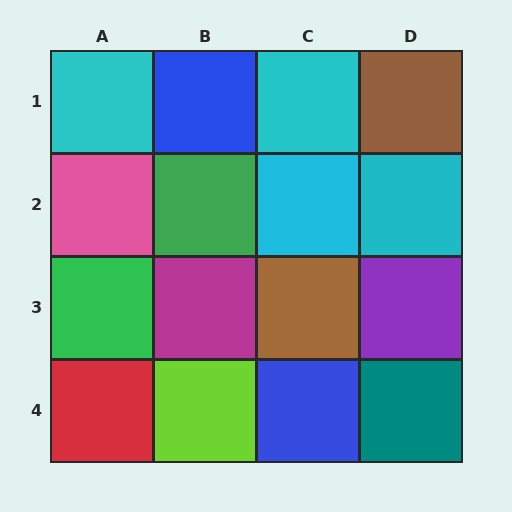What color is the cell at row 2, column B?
Green.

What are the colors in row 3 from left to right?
Green, magenta, brown, purple.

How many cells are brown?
2 cells are brown.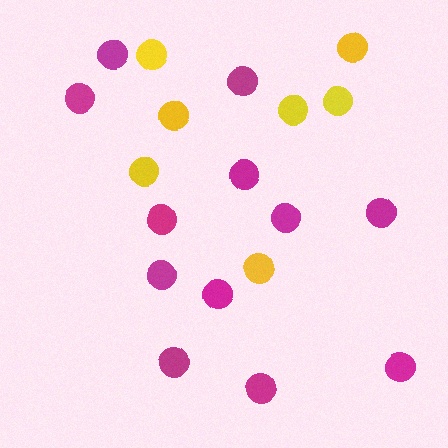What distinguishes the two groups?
There are 2 groups: one group of yellow circles (7) and one group of magenta circles (12).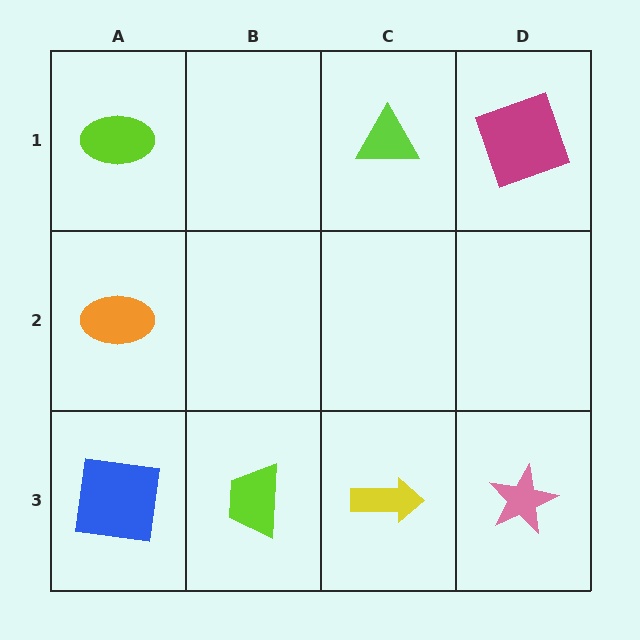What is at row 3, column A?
A blue square.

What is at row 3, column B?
A lime trapezoid.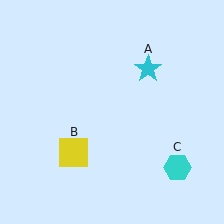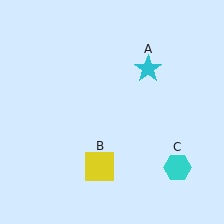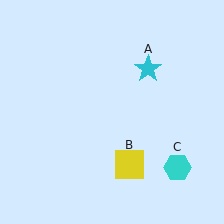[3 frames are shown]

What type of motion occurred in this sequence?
The yellow square (object B) rotated counterclockwise around the center of the scene.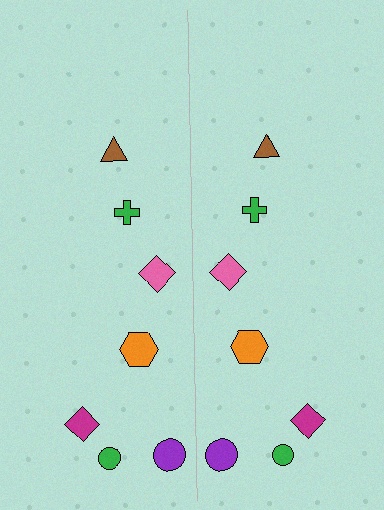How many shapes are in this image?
There are 14 shapes in this image.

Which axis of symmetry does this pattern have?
The pattern has a vertical axis of symmetry running through the center of the image.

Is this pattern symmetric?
Yes, this pattern has bilateral (reflection) symmetry.